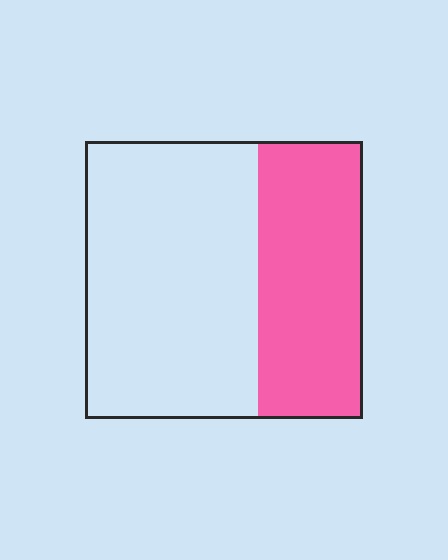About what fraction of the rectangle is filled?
About three eighths (3/8).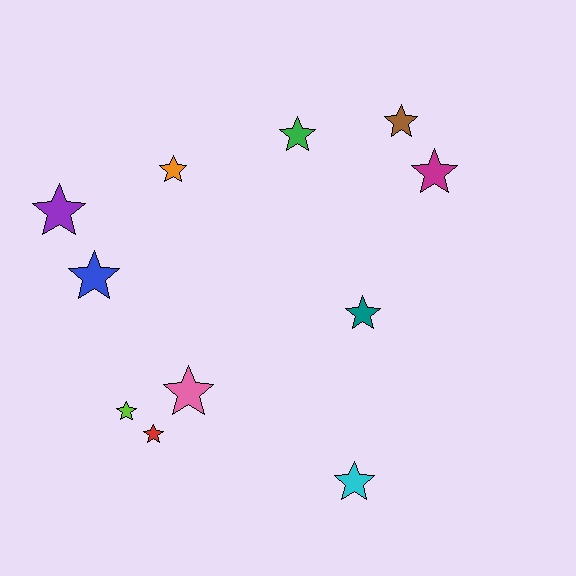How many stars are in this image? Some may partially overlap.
There are 11 stars.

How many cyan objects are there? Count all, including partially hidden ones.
There is 1 cyan object.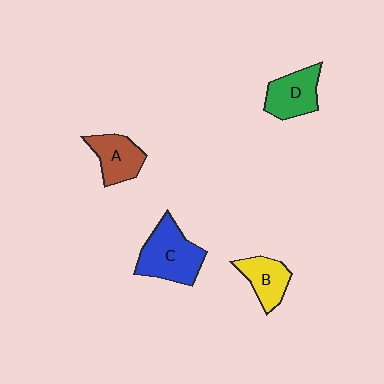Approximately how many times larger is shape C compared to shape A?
Approximately 1.5 times.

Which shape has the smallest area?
Shape B (yellow).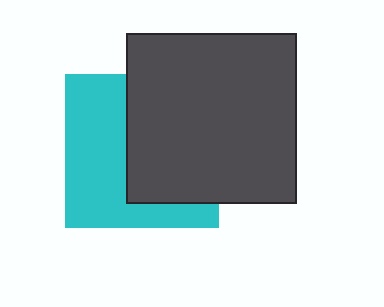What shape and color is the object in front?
The object in front is a dark gray square.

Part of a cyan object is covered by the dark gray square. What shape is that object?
It is a square.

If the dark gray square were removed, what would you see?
You would see the complete cyan square.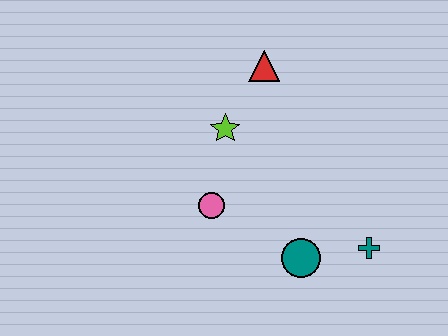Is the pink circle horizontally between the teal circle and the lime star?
No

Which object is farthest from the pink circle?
The teal cross is farthest from the pink circle.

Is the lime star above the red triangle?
No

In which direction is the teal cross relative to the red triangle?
The teal cross is below the red triangle.